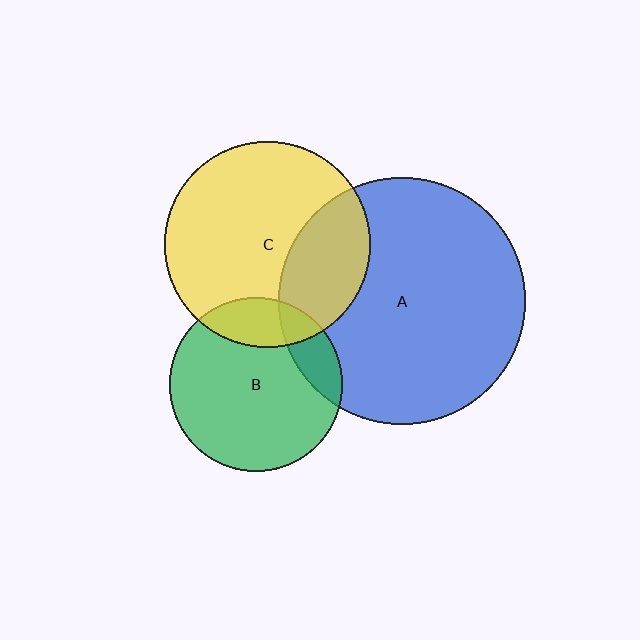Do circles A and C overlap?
Yes.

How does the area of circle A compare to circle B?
Approximately 2.0 times.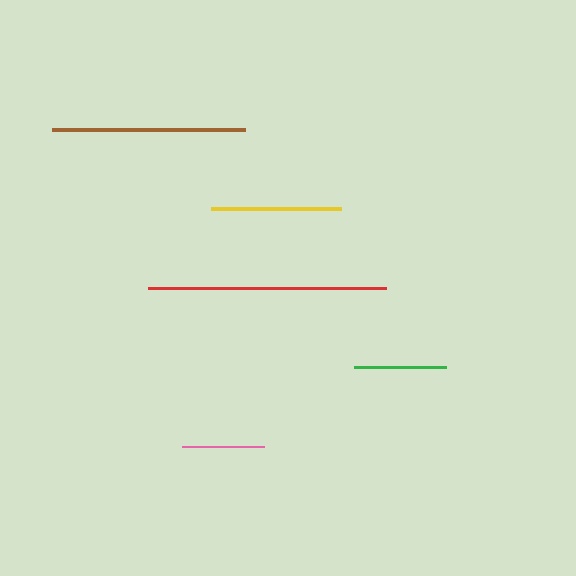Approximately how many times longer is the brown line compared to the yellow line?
The brown line is approximately 1.5 times the length of the yellow line.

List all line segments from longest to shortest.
From longest to shortest: red, brown, yellow, green, pink.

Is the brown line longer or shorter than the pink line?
The brown line is longer than the pink line.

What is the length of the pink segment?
The pink segment is approximately 82 pixels long.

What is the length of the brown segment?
The brown segment is approximately 193 pixels long.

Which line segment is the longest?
The red line is the longest at approximately 238 pixels.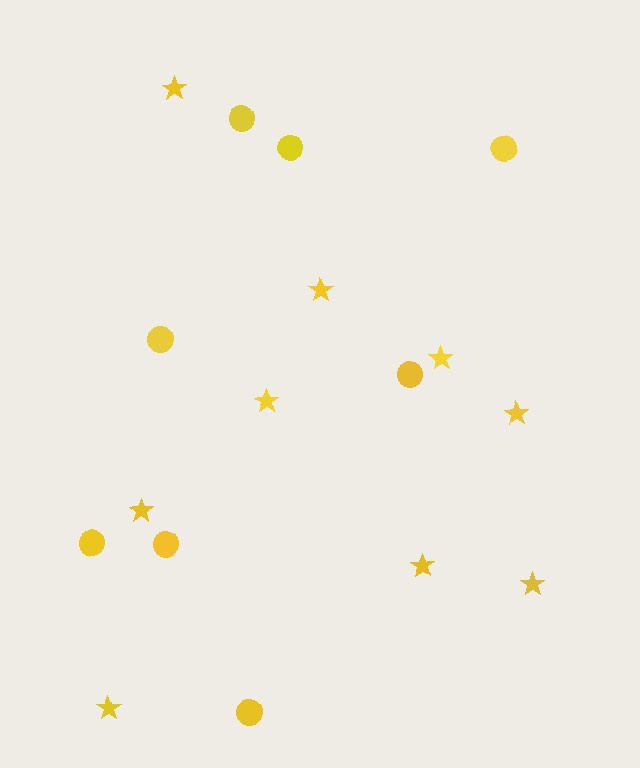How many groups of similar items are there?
There are 2 groups: one group of circles (8) and one group of stars (9).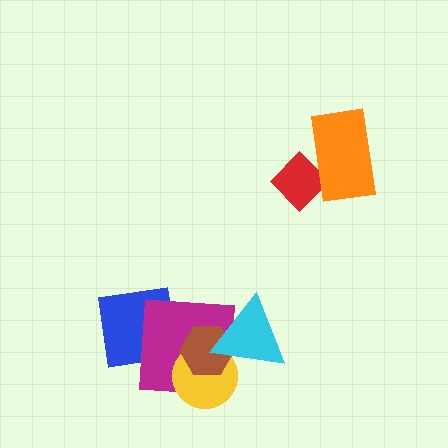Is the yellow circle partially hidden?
Yes, it is partially covered by another shape.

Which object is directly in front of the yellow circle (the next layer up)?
The brown hexagon is directly in front of the yellow circle.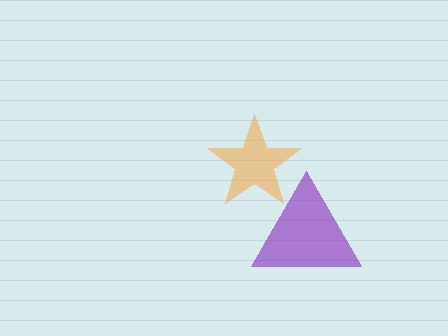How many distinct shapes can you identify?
There are 2 distinct shapes: a purple triangle, an orange star.